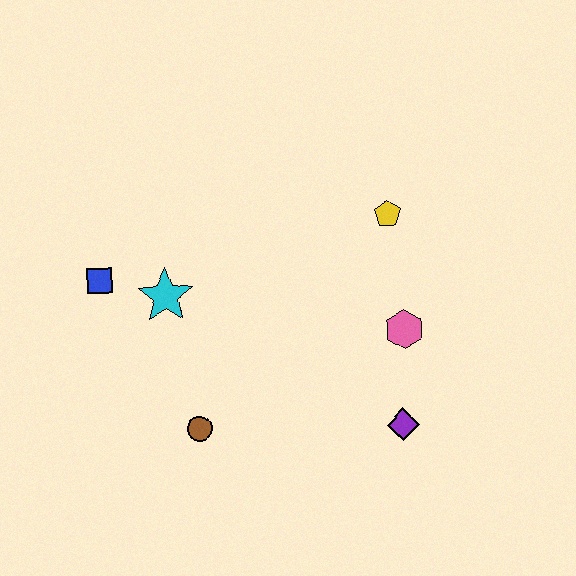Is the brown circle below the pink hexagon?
Yes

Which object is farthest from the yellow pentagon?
The blue square is farthest from the yellow pentagon.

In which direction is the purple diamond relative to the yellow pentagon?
The purple diamond is below the yellow pentagon.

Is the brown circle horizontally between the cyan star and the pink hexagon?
Yes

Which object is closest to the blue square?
The cyan star is closest to the blue square.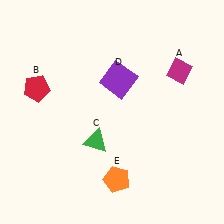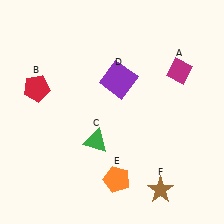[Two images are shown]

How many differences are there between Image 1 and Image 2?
There is 1 difference between the two images.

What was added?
A brown star (F) was added in Image 2.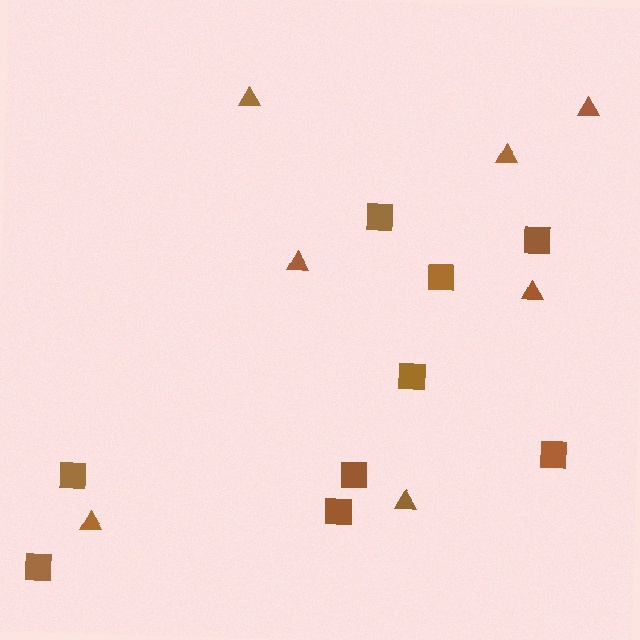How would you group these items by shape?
There are 2 groups: one group of triangles (7) and one group of squares (9).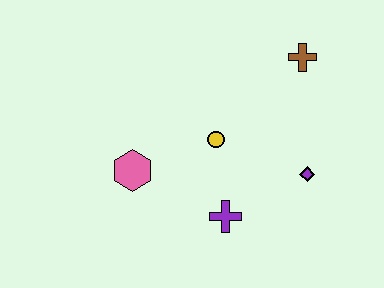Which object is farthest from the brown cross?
The pink hexagon is farthest from the brown cross.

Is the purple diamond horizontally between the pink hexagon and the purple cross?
No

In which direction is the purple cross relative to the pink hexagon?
The purple cross is to the right of the pink hexagon.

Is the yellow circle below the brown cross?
Yes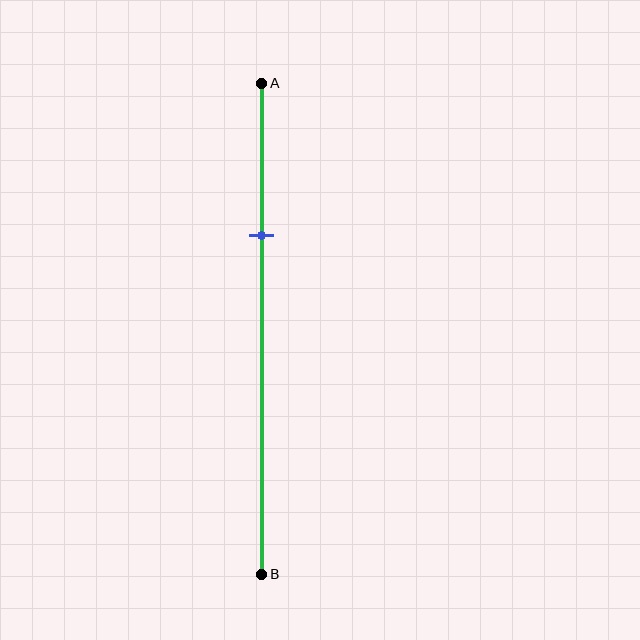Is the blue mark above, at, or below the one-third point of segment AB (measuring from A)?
The blue mark is approximately at the one-third point of segment AB.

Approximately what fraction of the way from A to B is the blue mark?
The blue mark is approximately 30% of the way from A to B.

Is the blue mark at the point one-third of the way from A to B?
Yes, the mark is approximately at the one-third point.